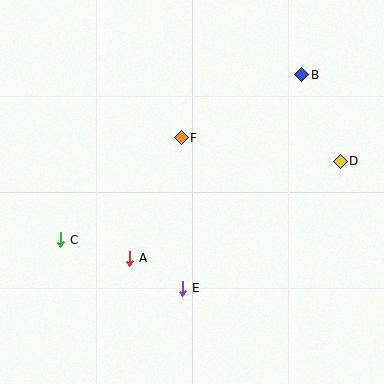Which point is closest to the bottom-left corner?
Point C is closest to the bottom-left corner.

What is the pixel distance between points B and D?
The distance between B and D is 95 pixels.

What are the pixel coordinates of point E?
Point E is at (183, 288).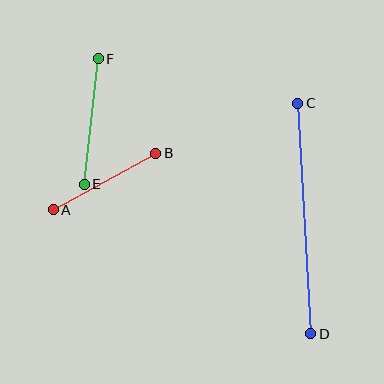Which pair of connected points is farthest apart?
Points C and D are farthest apart.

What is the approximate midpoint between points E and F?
The midpoint is at approximately (91, 121) pixels.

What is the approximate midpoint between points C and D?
The midpoint is at approximately (304, 218) pixels.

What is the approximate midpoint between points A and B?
The midpoint is at approximately (104, 182) pixels.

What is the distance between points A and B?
The distance is approximately 117 pixels.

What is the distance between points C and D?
The distance is approximately 231 pixels.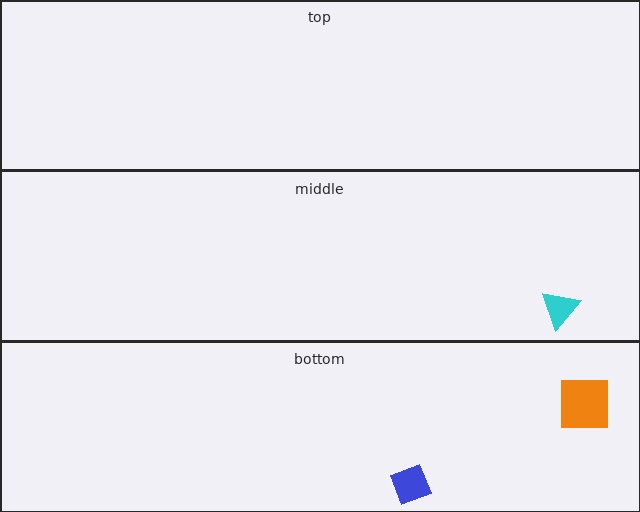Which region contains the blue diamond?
The bottom region.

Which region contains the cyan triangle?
The middle region.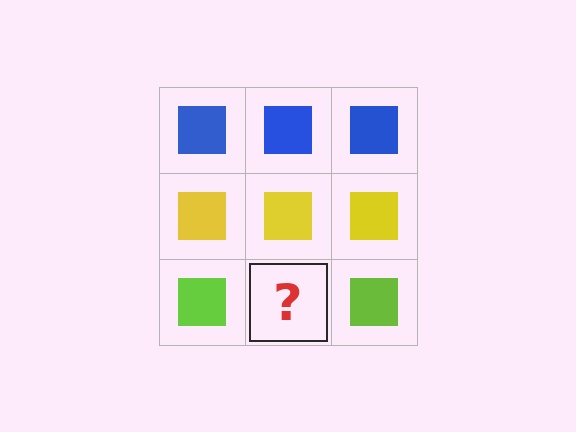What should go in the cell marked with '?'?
The missing cell should contain a lime square.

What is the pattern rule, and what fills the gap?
The rule is that each row has a consistent color. The gap should be filled with a lime square.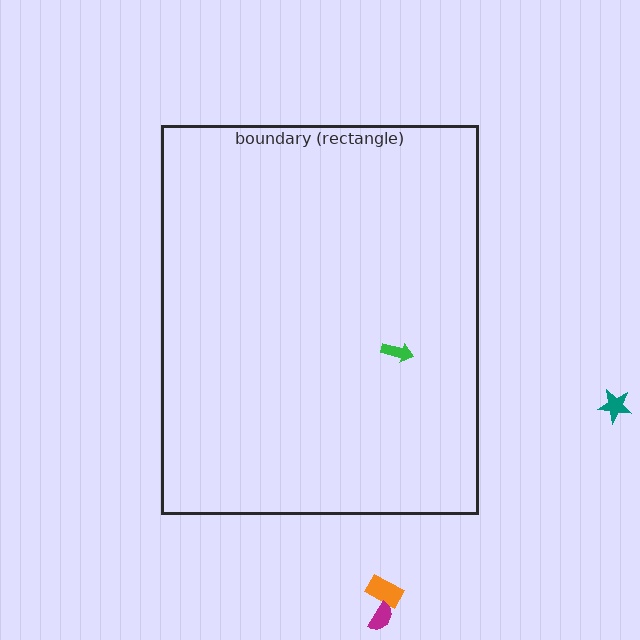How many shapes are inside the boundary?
1 inside, 3 outside.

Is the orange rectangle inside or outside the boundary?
Outside.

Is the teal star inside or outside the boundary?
Outside.